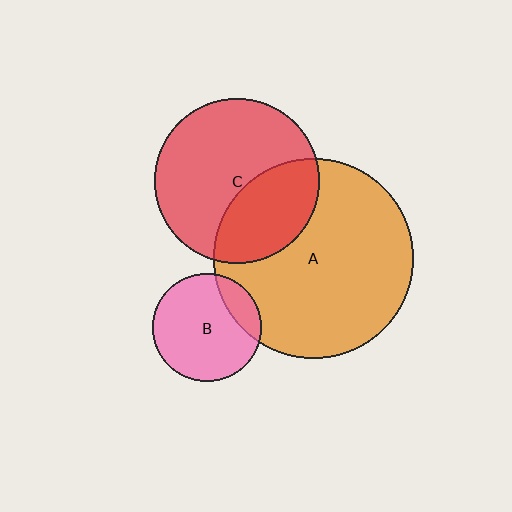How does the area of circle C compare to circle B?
Approximately 2.3 times.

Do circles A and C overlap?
Yes.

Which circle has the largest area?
Circle A (orange).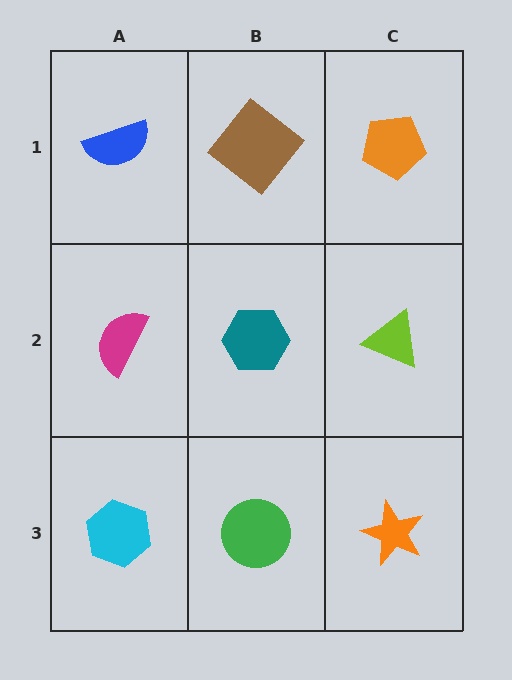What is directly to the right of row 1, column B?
An orange pentagon.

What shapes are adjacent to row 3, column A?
A magenta semicircle (row 2, column A), a green circle (row 3, column B).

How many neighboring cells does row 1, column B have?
3.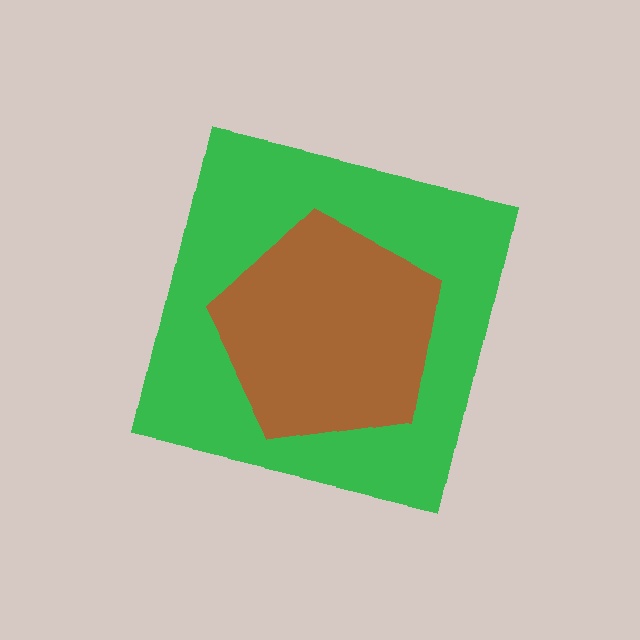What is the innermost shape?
The brown pentagon.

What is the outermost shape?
The green square.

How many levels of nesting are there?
2.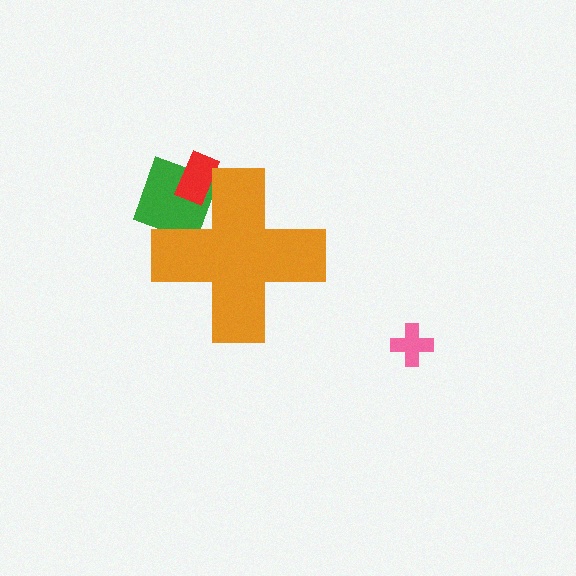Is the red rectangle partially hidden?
Yes, the red rectangle is partially hidden behind the orange cross.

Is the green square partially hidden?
Yes, the green square is partially hidden behind the orange cross.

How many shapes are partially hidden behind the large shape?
2 shapes are partially hidden.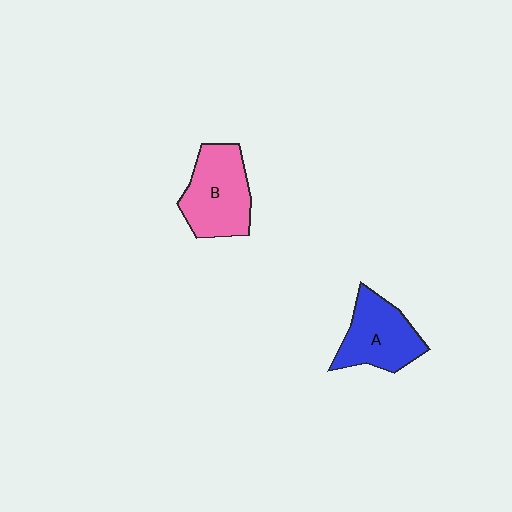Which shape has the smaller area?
Shape A (blue).